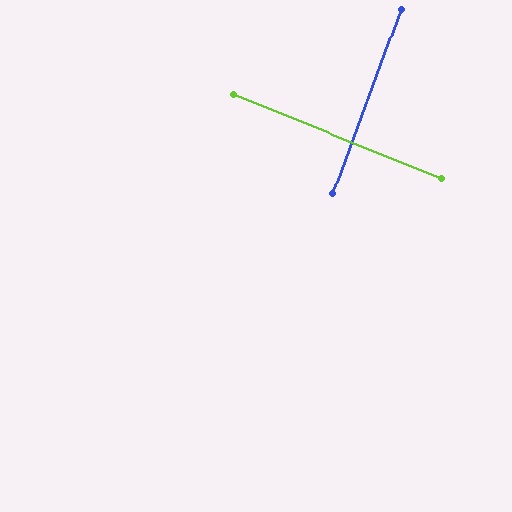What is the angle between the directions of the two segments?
Approximately 88 degrees.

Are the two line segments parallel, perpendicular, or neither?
Perpendicular — they meet at approximately 88°.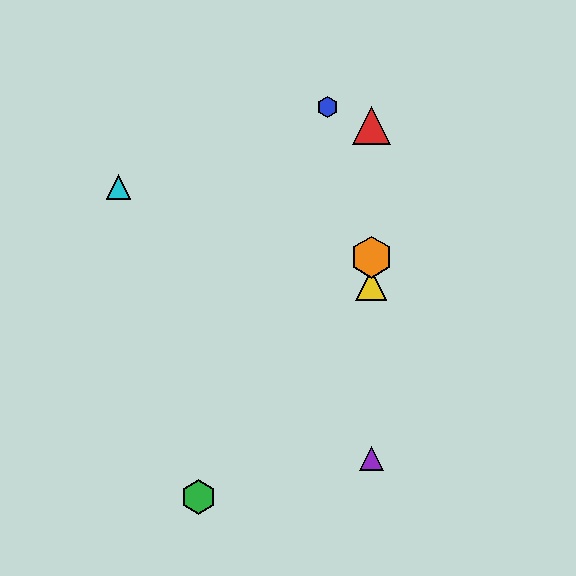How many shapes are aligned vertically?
4 shapes (the red triangle, the yellow triangle, the purple triangle, the orange hexagon) are aligned vertically.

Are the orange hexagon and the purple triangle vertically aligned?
Yes, both are at x≈371.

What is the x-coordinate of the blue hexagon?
The blue hexagon is at x≈328.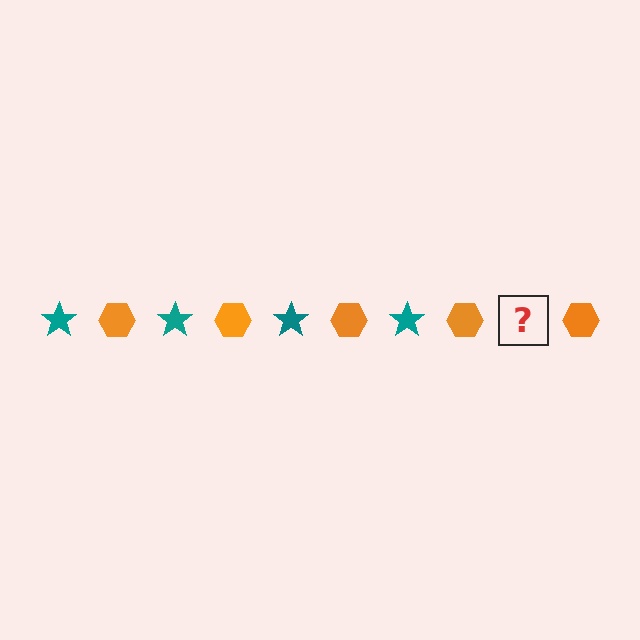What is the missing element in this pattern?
The missing element is a teal star.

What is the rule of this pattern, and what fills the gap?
The rule is that the pattern alternates between teal star and orange hexagon. The gap should be filled with a teal star.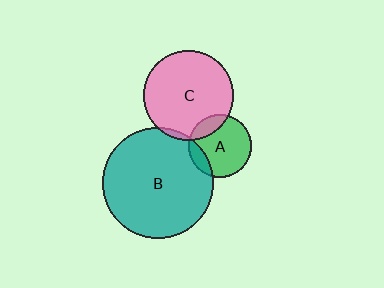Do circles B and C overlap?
Yes.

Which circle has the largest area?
Circle B (teal).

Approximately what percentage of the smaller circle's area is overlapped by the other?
Approximately 5%.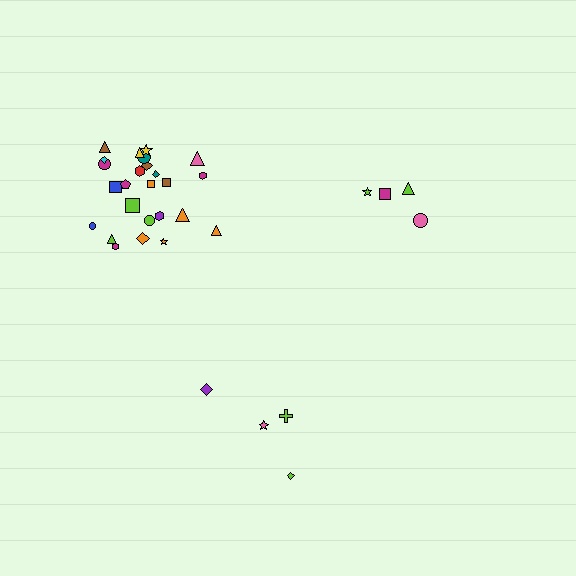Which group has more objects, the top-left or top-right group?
The top-left group.